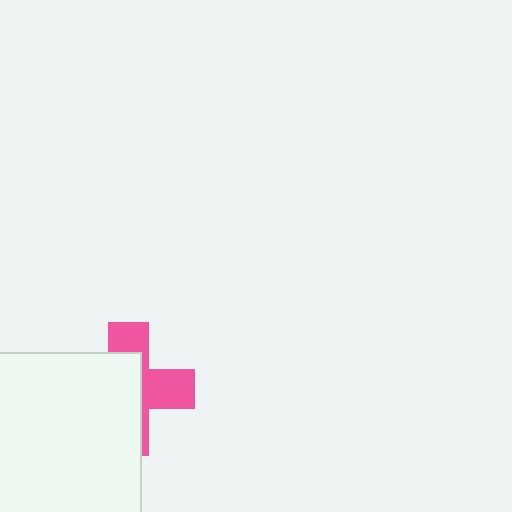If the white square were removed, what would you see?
You would see the complete pink cross.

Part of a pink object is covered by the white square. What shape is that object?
It is a cross.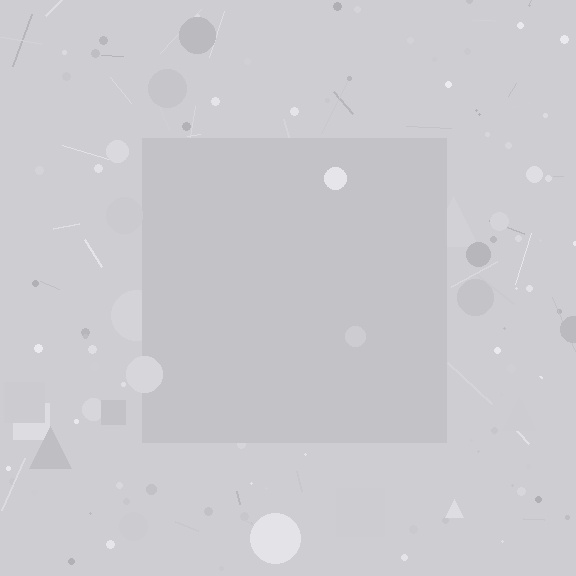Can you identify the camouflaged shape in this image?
The camouflaged shape is a square.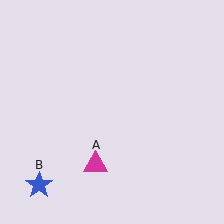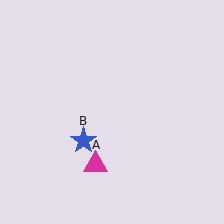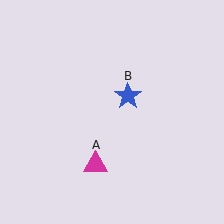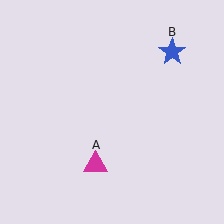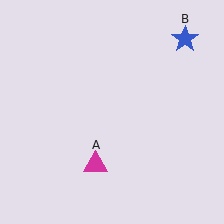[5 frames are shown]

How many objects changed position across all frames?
1 object changed position: blue star (object B).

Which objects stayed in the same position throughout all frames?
Magenta triangle (object A) remained stationary.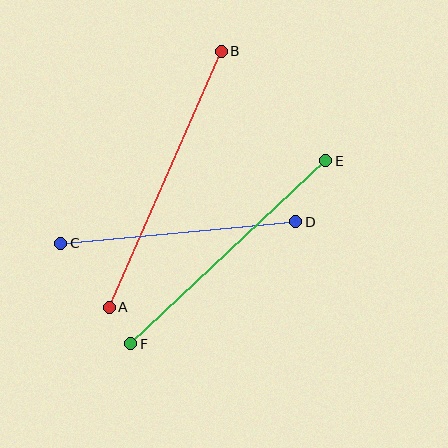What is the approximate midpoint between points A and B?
The midpoint is at approximately (165, 179) pixels.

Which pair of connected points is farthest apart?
Points A and B are farthest apart.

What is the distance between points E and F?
The distance is approximately 267 pixels.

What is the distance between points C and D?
The distance is approximately 236 pixels.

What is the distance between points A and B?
The distance is approximately 280 pixels.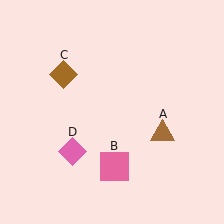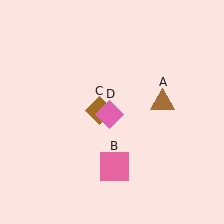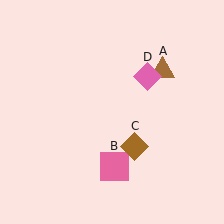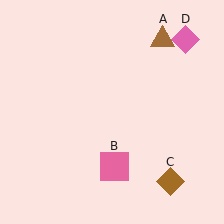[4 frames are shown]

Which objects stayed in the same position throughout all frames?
Pink square (object B) remained stationary.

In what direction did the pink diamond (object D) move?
The pink diamond (object D) moved up and to the right.